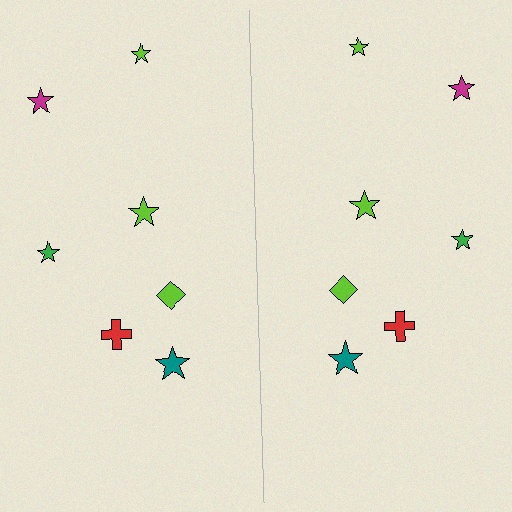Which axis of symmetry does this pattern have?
The pattern has a vertical axis of symmetry running through the center of the image.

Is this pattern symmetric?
Yes, this pattern has bilateral (reflection) symmetry.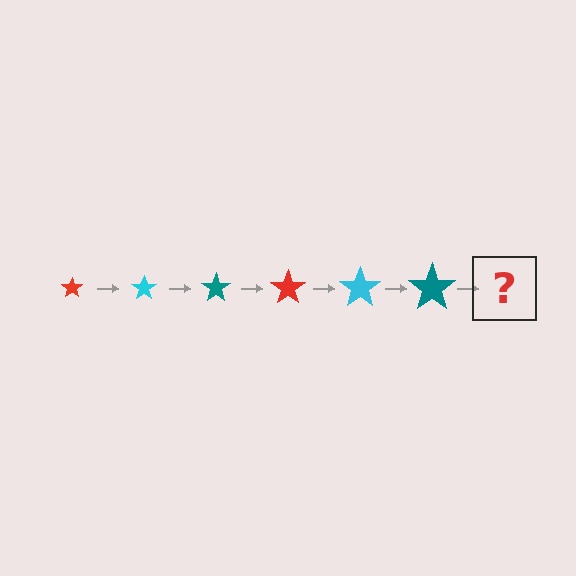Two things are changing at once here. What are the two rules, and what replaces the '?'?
The two rules are that the star grows larger each step and the color cycles through red, cyan, and teal. The '?' should be a red star, larger than the previous one.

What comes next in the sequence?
The next element should be a red star, larger than the previous one.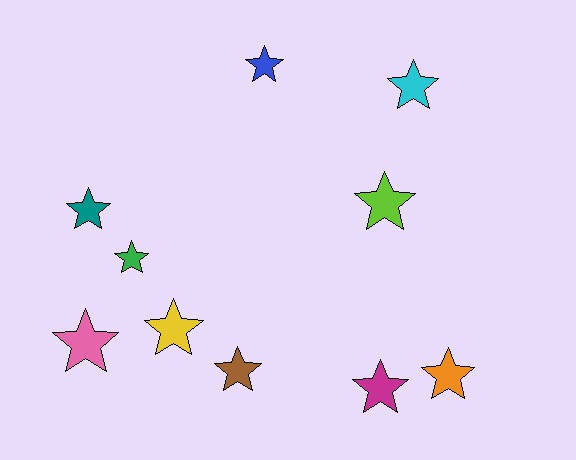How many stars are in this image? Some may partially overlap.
There are 10 stars.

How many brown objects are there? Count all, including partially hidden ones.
There is 1 brown object.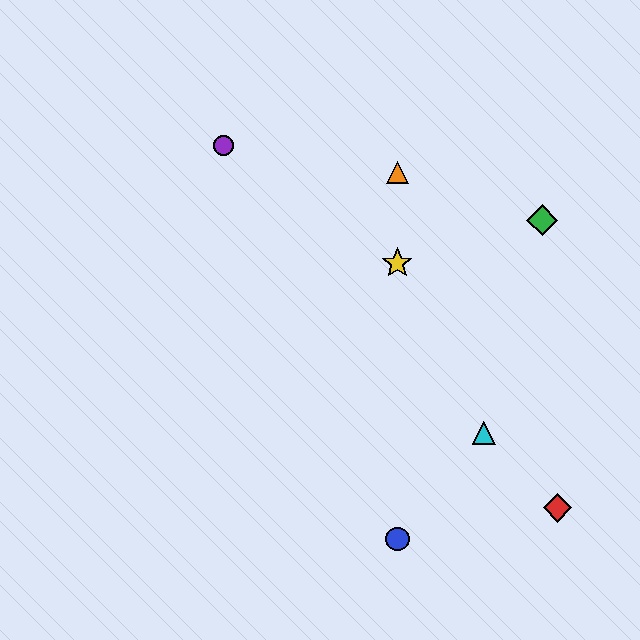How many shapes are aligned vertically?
3 shapes (the blue circle, the yellow star, the orange triangle) are aligned vertically.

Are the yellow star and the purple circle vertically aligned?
No, the yellow star is at x≈397 and the purple circle is at x≈224.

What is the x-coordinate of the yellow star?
The yellow star is at x≈397.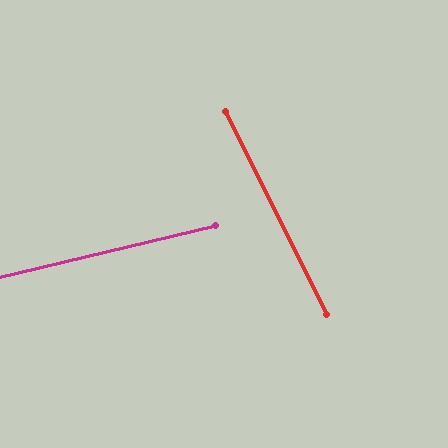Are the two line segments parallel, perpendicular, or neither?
Neither parallel nor perpendicular — they differ by about 77°.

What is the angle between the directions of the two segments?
Approximately 77 degrees.